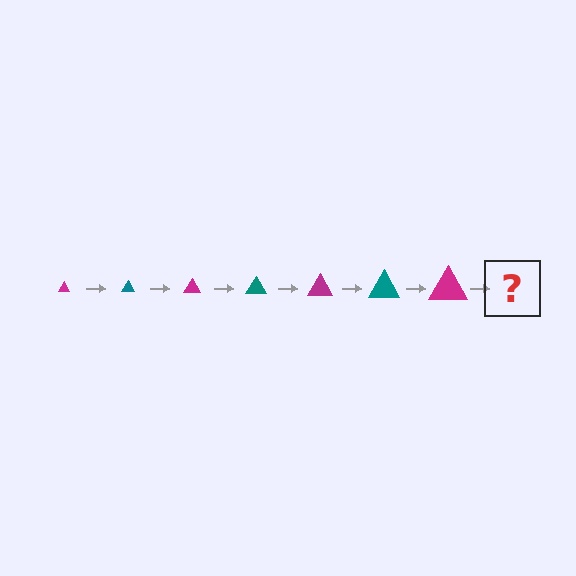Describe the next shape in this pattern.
It should be a teal triangle, larger than the previous one.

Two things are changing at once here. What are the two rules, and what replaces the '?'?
The two rules are that the triangle grows larger each step and the color cycles through magenta and teal. The '?' should be a teal triangle, larger than the previous one.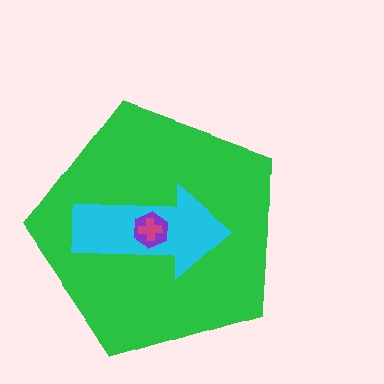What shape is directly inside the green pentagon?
The cyan arrow.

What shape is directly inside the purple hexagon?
The magenta cross.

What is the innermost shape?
The magenta cross.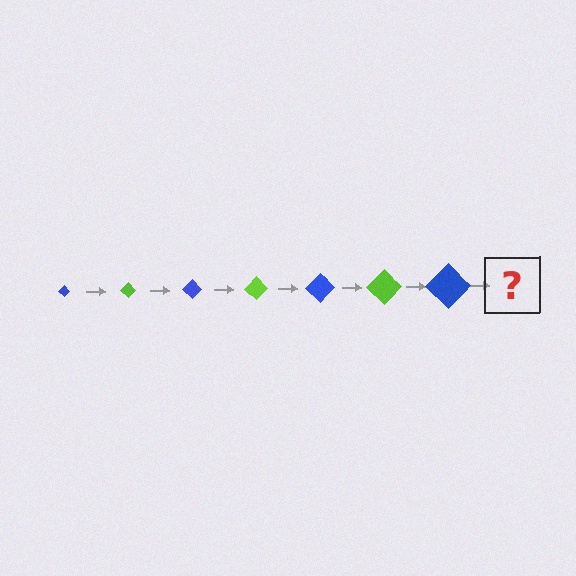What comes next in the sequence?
The next element should be a lime diamond, larger than the previous one.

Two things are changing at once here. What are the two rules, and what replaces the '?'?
The two rules are that the diamond grows larger each step and the color cycles through blue and lime. The '?' should be a lime diamond, larger than the previous one.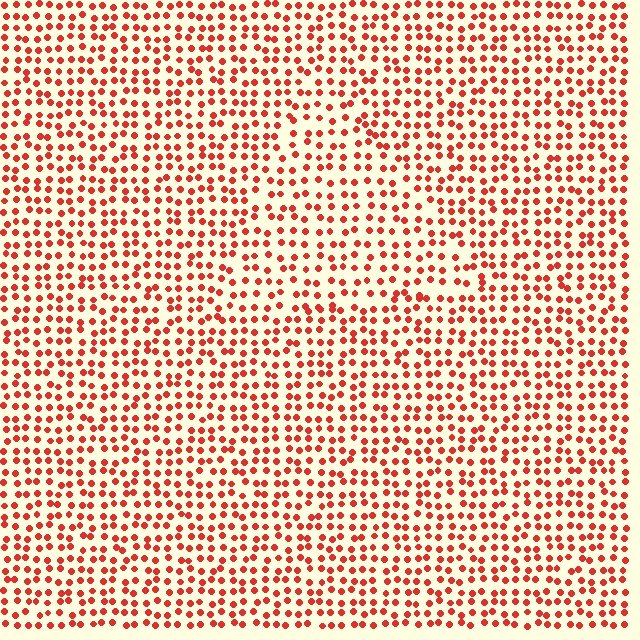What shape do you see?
I see a triangle.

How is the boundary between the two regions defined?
The boundary is defined by a change in element density (approximately 1.3x ratio). All elements are the same color, size, and shape.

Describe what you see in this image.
The image contains small red elements arranged at two different densities. A triangle-shaped region is visible where the elements are less densely packed than the surrounding area.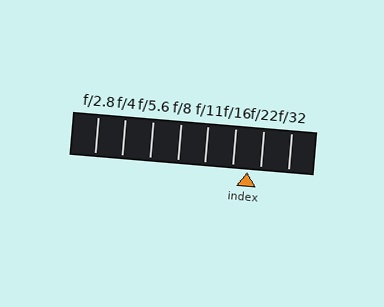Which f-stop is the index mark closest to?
The index mark is closest to f/22.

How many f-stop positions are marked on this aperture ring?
There are 8 f-stop positions marked.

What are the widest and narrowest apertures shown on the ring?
The widest aperture shown is f/2.8 and the narrowest is f/32.